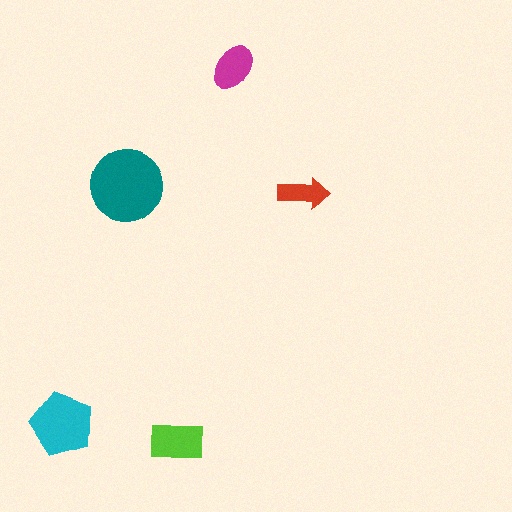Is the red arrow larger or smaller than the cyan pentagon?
Smaller.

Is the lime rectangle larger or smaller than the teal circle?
Smaller.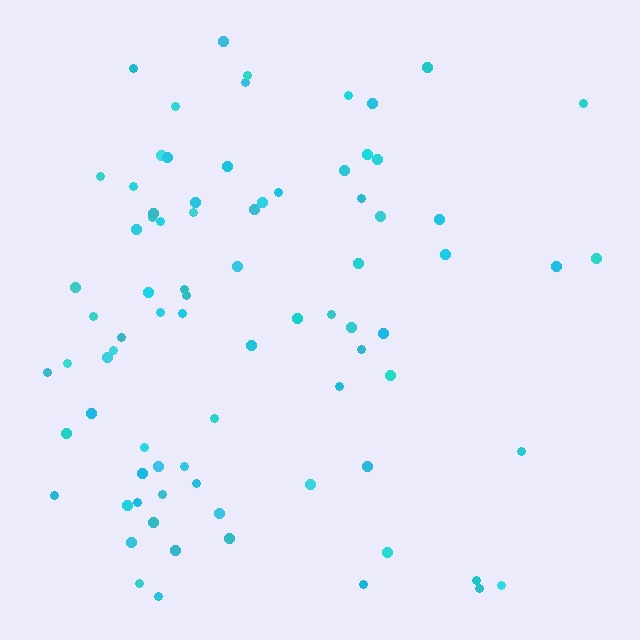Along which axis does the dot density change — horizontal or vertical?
Horizontal.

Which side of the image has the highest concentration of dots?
The left.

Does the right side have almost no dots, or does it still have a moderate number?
Still a moderate number, just noticeably fewer than the left.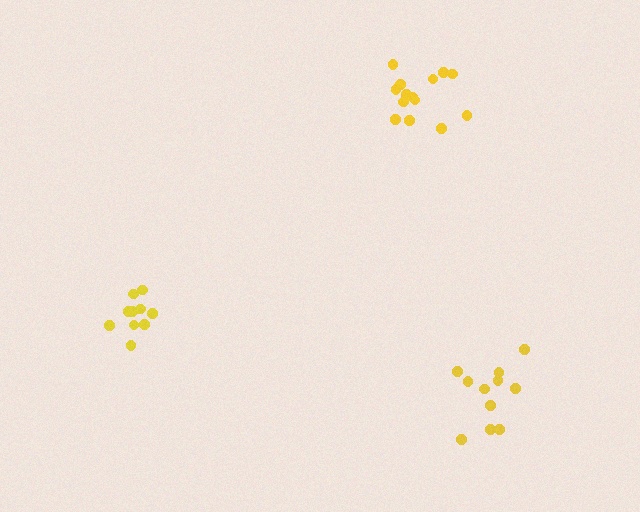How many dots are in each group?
Group 1: 10 dots, Group 2: 11 dots, Group 3: 14 dots (35 total).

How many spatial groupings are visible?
There are 3 spatial groupings.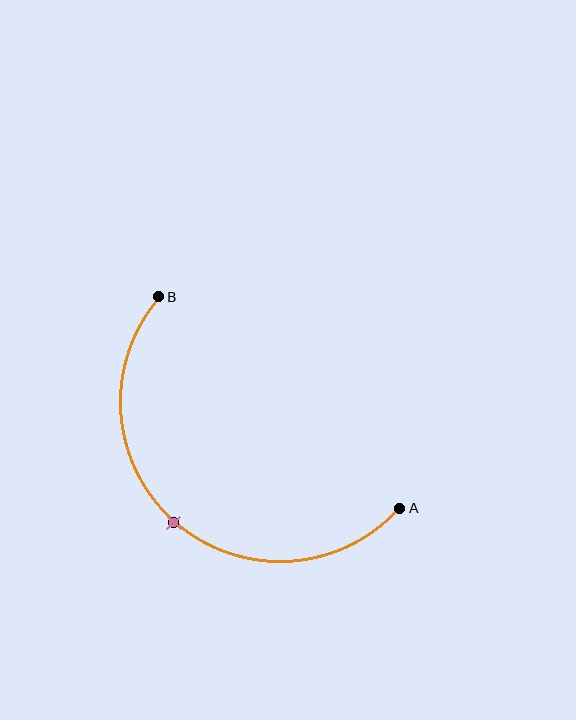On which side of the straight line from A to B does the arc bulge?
The arc bulges below and to the left of the straight line connecting A and B.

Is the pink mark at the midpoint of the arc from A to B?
Yes. The pink mark lies on the arc at equal arc-length from both A and B — it is the arc midpoint.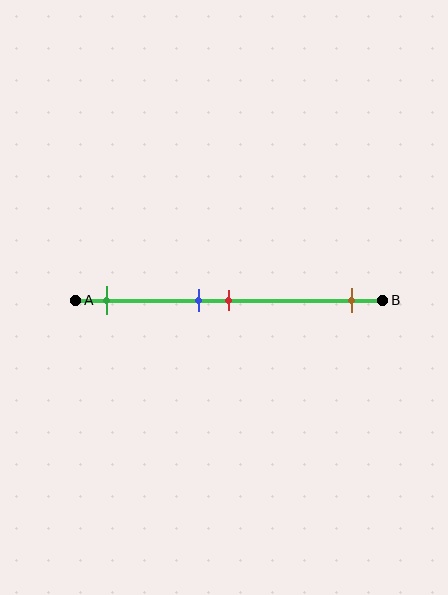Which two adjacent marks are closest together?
The blue and red marks are the closest adjacent pair.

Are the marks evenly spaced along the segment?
No, the marks are not evenly spaced.